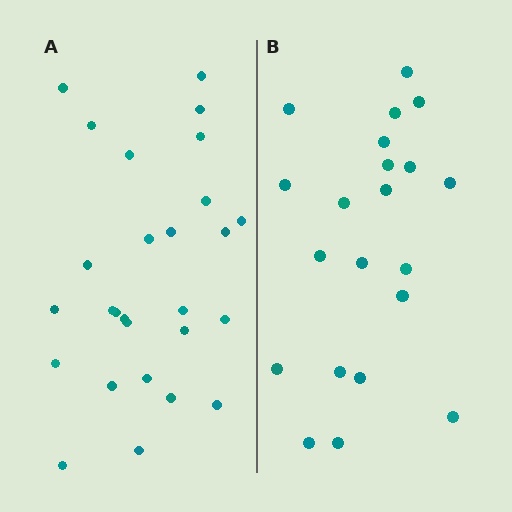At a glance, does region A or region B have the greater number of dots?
Region A (the left region) has more dots.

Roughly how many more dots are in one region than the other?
Region A has about 6 more dots than region B.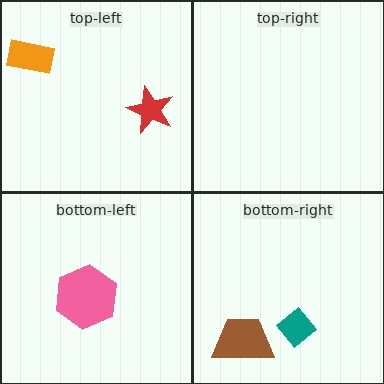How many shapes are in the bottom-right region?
2.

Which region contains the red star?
The top-left region.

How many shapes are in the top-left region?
2.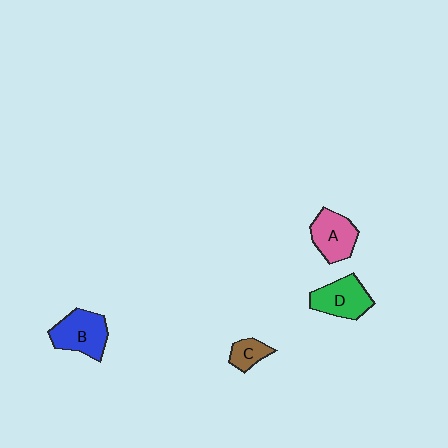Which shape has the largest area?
Shape B (blue).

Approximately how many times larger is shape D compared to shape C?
Approximately 2.0 times.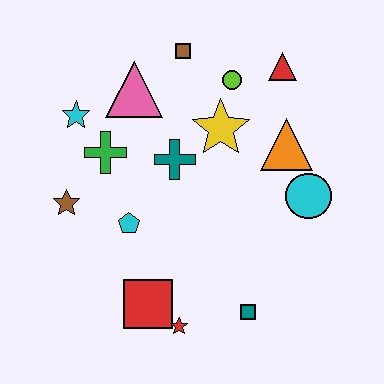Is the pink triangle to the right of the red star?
No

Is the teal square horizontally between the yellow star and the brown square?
No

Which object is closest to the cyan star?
The green cross is closest to the cyan star.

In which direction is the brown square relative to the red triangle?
The brown square is to the left of the red triangle.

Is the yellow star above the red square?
Yes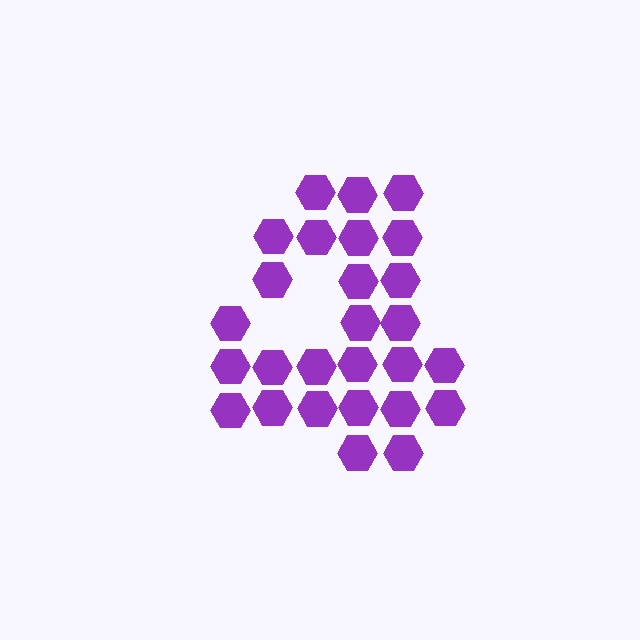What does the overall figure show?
The overall figure shows the digit 4.